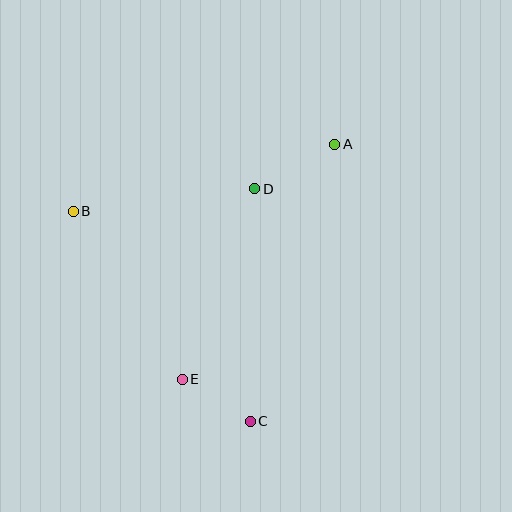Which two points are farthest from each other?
Points A and C are farthest from each other.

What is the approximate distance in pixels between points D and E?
The distance between D and E is approximately 204 pixels.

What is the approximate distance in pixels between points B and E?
The distance between B and E is approximately 200 pixels.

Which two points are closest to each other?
Points C and E are closest to each other.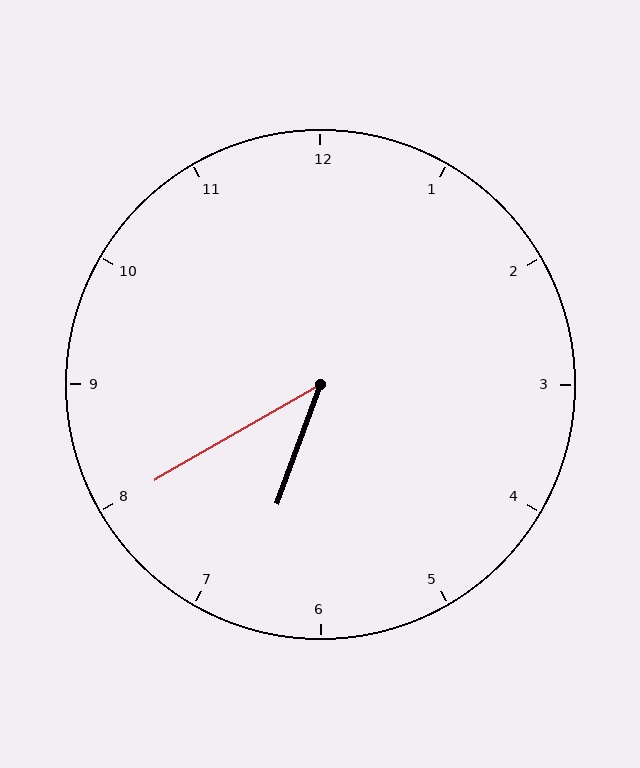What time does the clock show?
6:40.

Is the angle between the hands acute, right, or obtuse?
It is acute.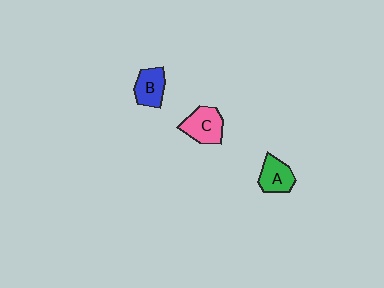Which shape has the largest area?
Shape C (pink).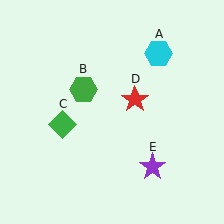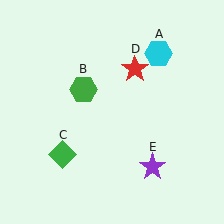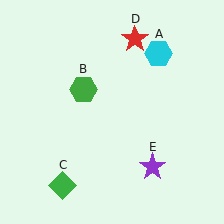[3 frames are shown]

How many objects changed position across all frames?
2 objects changed position: green diamond (object C), red star (object D).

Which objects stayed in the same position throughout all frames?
Cyan hexagon (object A) and green hexagon (object B) and purple star (object E) remained stationary.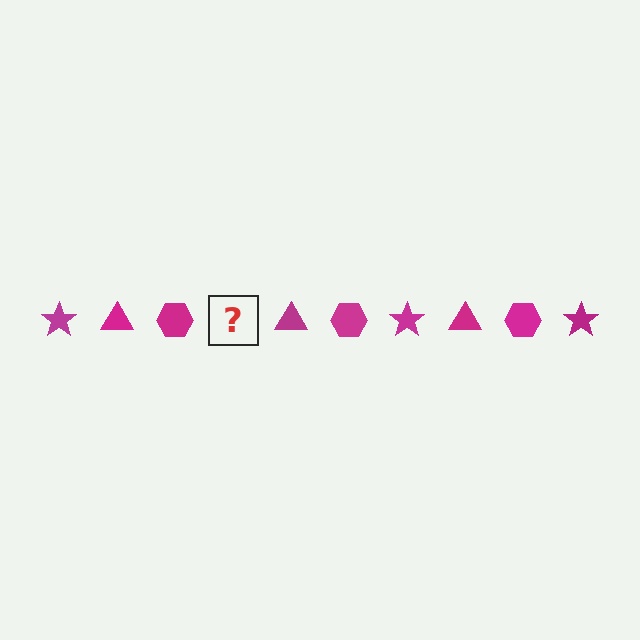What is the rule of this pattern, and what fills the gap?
The rule is that the pattern cycles through star, triangle, hexagon shapes in magenta. The gap should be filled with a magenta star.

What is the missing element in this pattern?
The missing element is a magenta star.